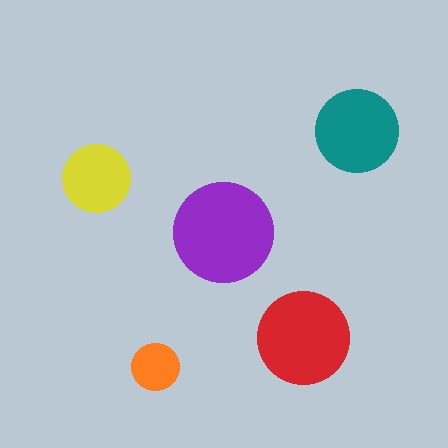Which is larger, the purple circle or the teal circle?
The purple one.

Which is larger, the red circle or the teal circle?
The red one.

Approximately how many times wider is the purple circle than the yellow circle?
About 1.5 times wider.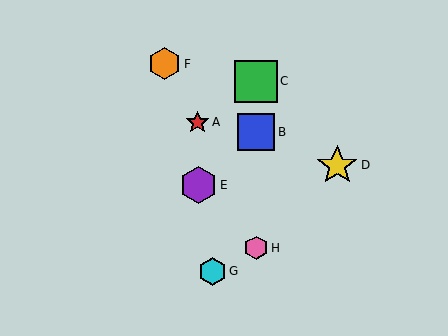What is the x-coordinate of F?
Object F is at x≈164.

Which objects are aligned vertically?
Objects B, C, H are aligned vertically.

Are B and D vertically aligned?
No, B is at x≈256 and D is at x≈337.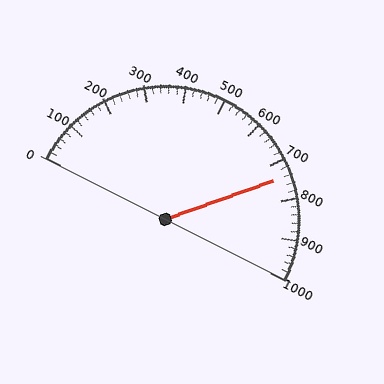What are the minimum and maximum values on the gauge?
The gauge ranges from 0 to 1000.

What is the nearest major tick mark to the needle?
The nearest major tick mark is 700.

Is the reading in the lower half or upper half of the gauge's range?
The reading is in the upper half of the range (0 to 1000).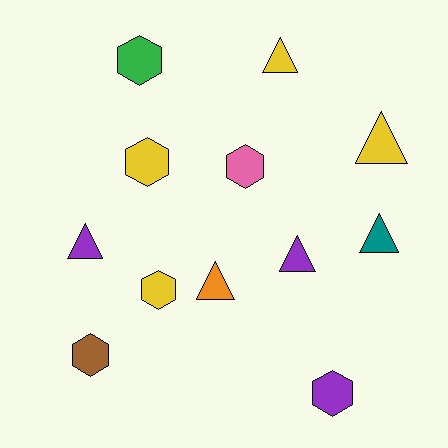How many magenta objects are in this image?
There are no magenta objects.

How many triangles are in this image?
There are 6 triangles.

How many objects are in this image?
There are 12 objects.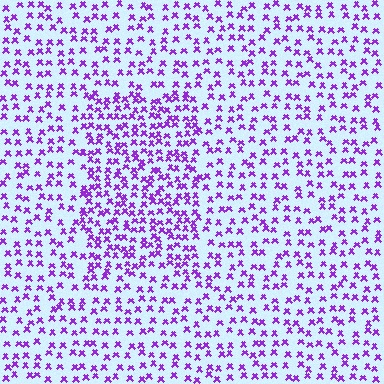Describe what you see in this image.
The image contains small purple elements arranged at two different densities. A rectangle-shaped region is visible where the elements are more densely packed than the surrounding area.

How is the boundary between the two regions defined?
The boundary is defined by a change in element density (approximately 1.7x ratio). All elements are the same color, size, and shape.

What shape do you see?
I see a rectangle.